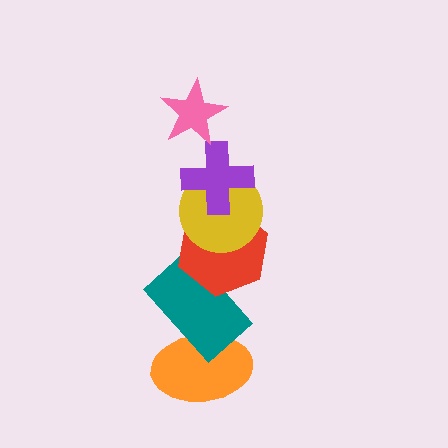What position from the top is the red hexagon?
The red hexagon is 4th from the top.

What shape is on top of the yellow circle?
The purple cross is on top of the yellow circle.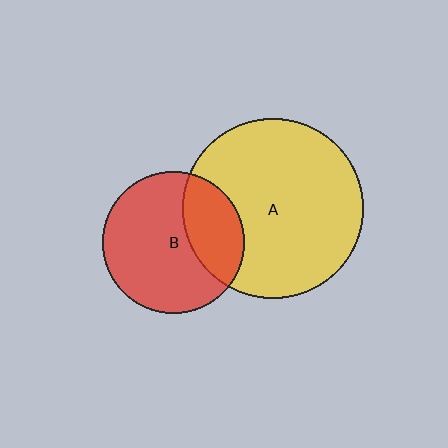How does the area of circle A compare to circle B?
Approximately 1.6 times.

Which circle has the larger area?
Circle A (yellow).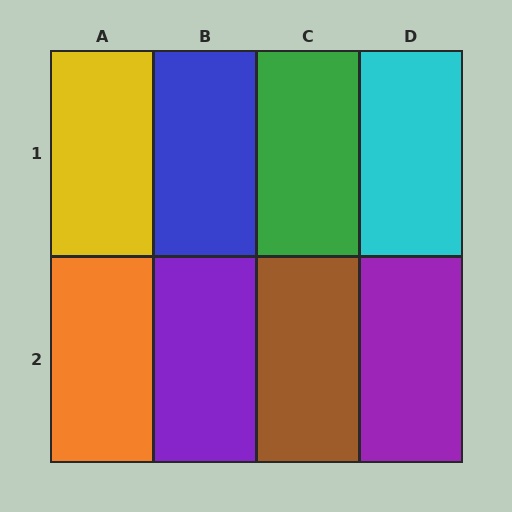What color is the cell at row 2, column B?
Purple.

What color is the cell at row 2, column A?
Orange.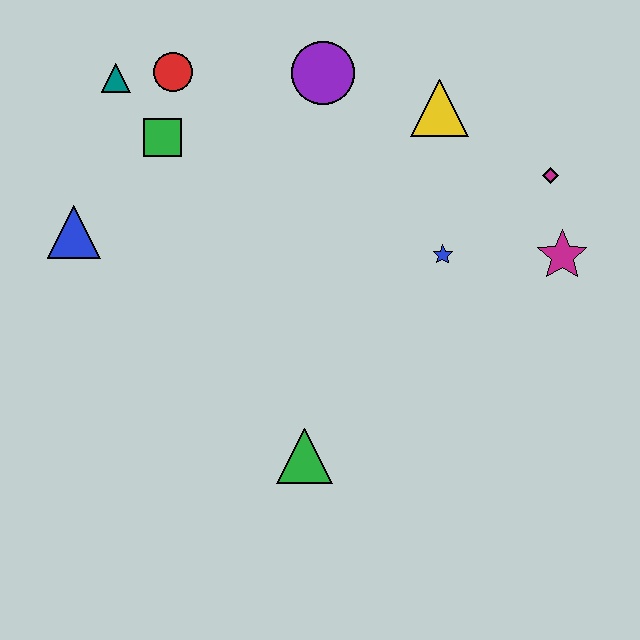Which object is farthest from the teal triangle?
The magenta star is farthest from the teal triangle.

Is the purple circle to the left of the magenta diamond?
Yes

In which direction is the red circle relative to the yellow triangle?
The red circle is to the left of the yellow triangle.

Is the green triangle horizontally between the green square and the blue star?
Yes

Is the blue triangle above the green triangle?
Yes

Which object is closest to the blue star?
The magenta star is closest to the blue star.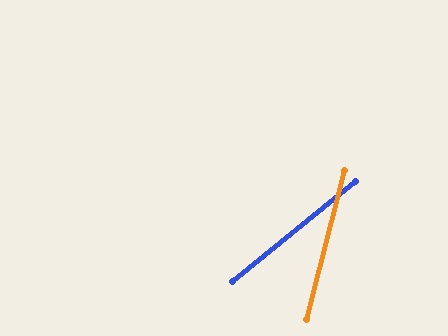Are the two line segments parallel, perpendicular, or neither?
Neither parallel nor perpendicular — they differ by about 37°.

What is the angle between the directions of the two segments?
Approximately 37 degrees.